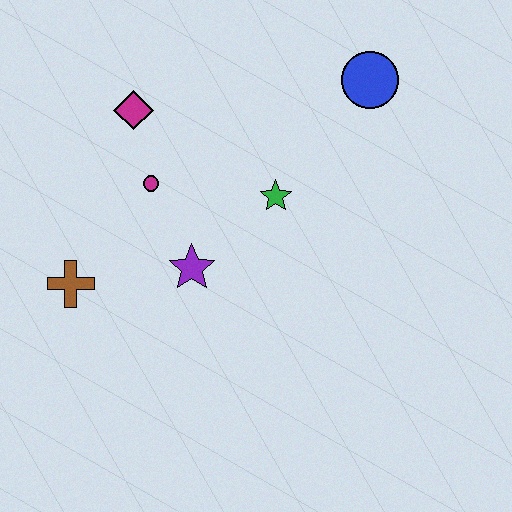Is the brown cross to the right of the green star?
No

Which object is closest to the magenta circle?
The magenta diamond is closest to the magenta circle.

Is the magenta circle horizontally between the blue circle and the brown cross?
Yes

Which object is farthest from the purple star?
The blue circle is farthest from the purple star.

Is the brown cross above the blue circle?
No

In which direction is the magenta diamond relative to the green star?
The magenta diamond is to the left of the green star.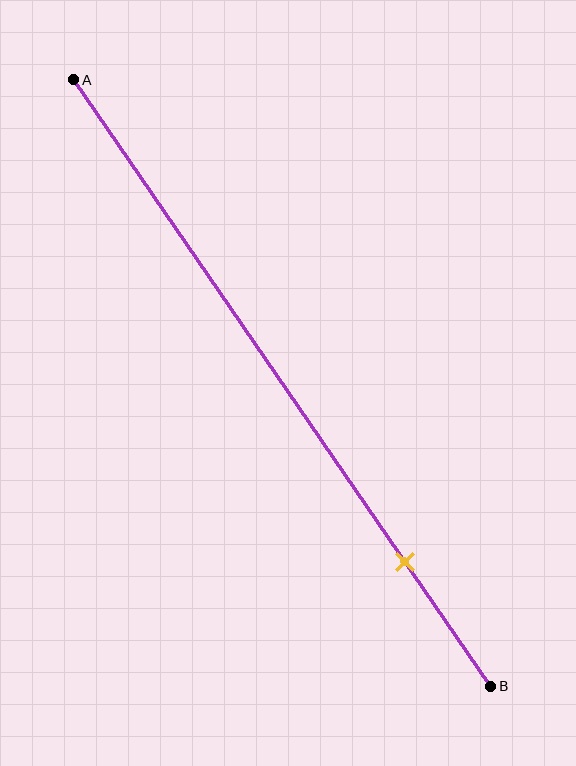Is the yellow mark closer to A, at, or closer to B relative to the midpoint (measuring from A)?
The yellow mark is closer to point B than the midpoint of segment AB.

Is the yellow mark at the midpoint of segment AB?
No, the mark is at about 80% from A, not at the 50% midpoint.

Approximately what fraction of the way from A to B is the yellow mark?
The yellow mark is approximately 80% of the way from A to B.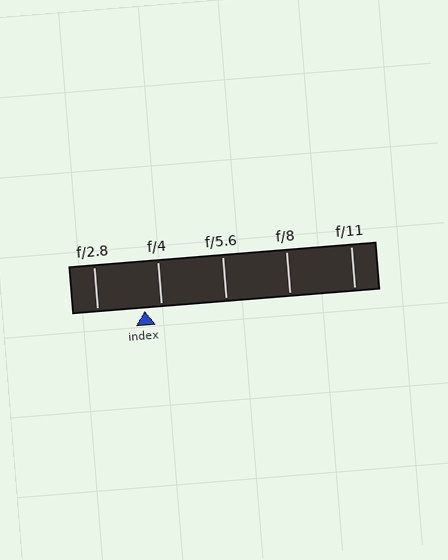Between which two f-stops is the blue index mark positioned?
The index mark is between f/2.8 and f/4.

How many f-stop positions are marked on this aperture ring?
There are 5 f-stop positions marked.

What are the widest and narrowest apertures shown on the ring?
The widest aperture shown is f/2.8 and the narrowest is f/11.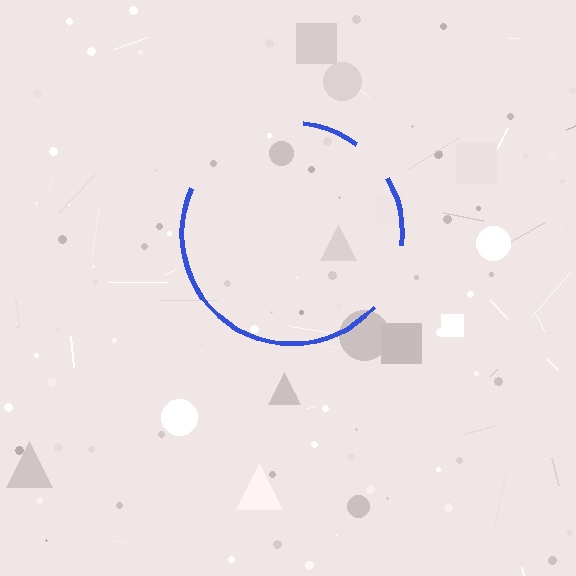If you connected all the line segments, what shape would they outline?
They would outline a circle.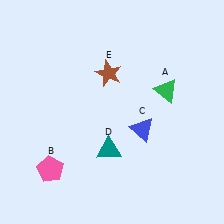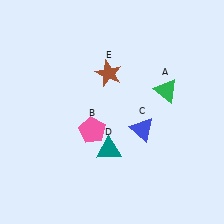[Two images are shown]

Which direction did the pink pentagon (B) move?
The pink pentagon (B) moved right.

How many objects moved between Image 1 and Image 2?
1 object moved between the two images.